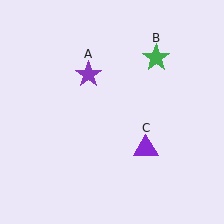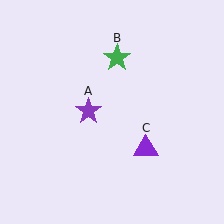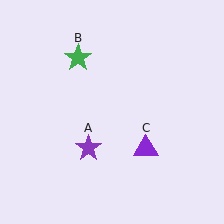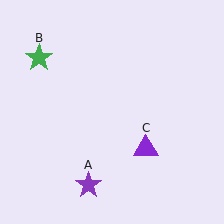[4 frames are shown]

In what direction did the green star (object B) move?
The green star (object B) moved left.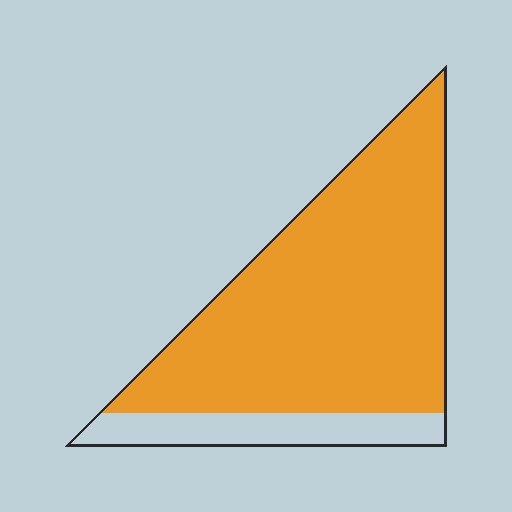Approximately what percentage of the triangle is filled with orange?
Approximately 85%.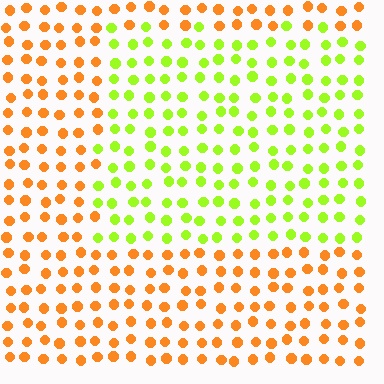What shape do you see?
I see a rectangle.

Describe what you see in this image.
The image is filled with small orange elements in a uniform arrangement. A rectangle-shaped region is visible where the elements are tinted to a slightly different hue, forming a subtle color boundary.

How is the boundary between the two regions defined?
The boundary is defined purely by a slight shift in hue (about 58 degrees). Spacing, size, and orientation are identical on both sides.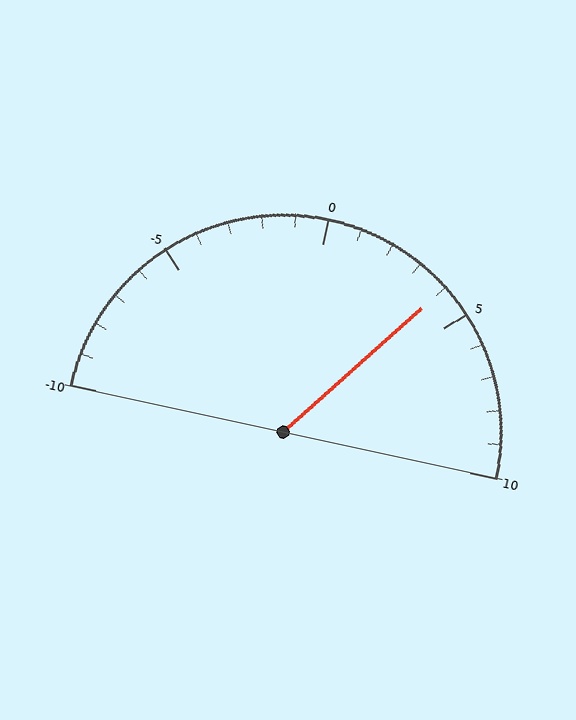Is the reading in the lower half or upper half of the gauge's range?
The reading is in the upper half of the range (-10 to 10).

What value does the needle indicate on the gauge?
The needle indicates approximately 4.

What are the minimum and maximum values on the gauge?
The gauge ranges from -10 to 10.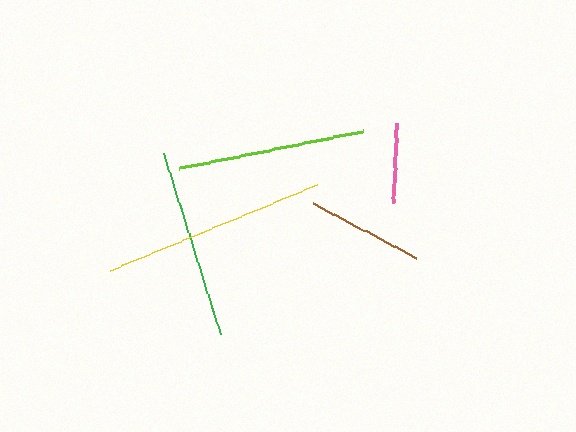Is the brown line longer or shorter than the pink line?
The brown line is longer than the pink line.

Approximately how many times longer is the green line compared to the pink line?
The green line is approximately 2.4 times the length of the pink line.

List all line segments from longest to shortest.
From longest to shortest: yellow, green, lime, brown, pink.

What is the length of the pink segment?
The pink segment is approximately 79 pixels long.